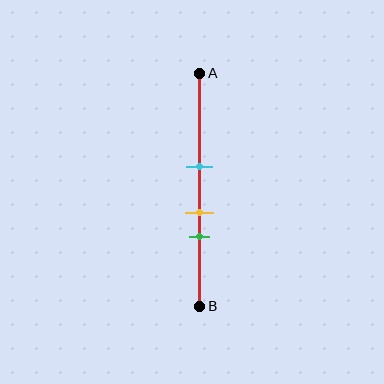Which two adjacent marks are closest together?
The yellow and green marks are the closest adjacent pair.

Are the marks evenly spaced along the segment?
Yes, the marks are approximately evenly spaced.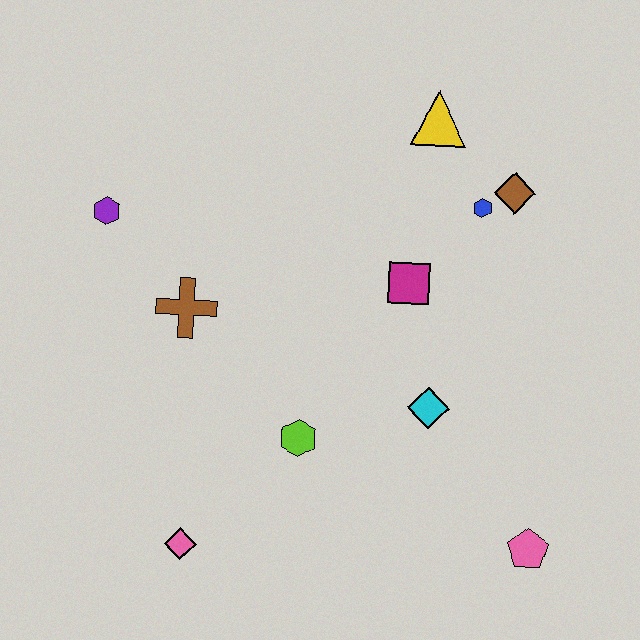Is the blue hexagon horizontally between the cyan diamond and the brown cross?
No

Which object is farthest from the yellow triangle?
The pink diamond is farthest from the yellow triangle.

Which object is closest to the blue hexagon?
The brown diamond is closest to the blue hexagon.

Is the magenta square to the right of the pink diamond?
Yes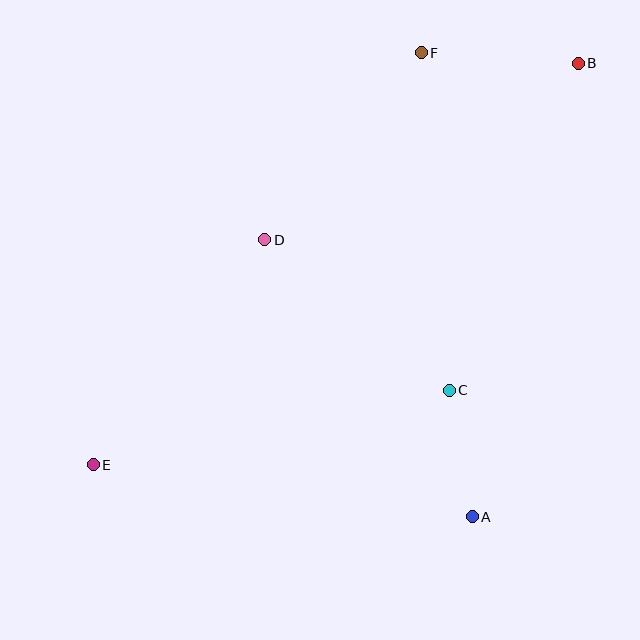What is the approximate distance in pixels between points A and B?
The distance between A and B is approximately 466 pixels.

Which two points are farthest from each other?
Points B and E are farthest from each other.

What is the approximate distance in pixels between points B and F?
The distance between B and F is approximately 157 pixels.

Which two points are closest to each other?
Points A and C are closest to each other.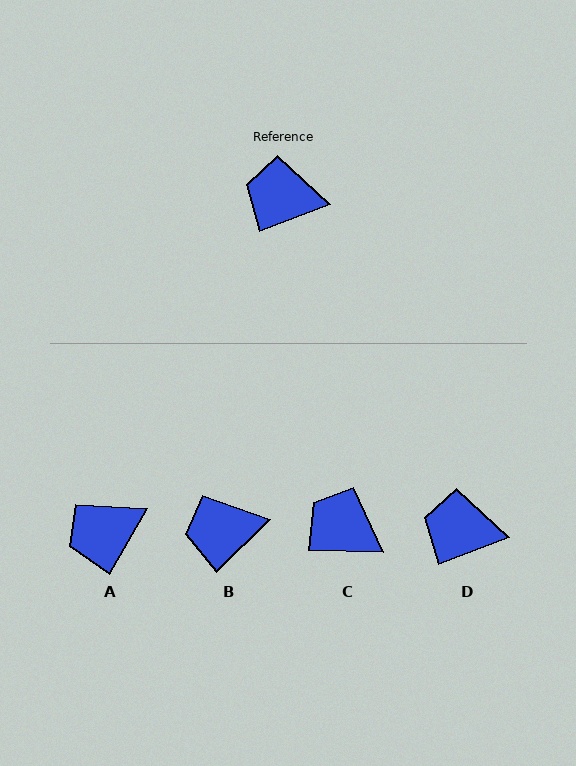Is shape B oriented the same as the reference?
No, it is off by about 23 degrees.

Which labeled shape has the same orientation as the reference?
D.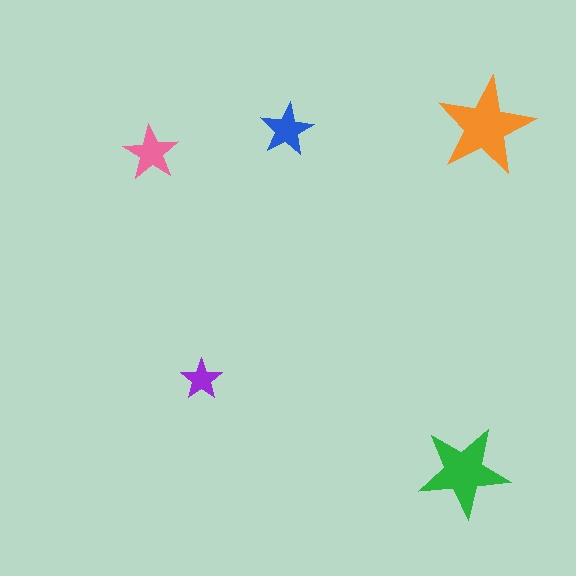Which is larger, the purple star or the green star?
The green one.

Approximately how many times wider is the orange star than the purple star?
About 2.5 times wider.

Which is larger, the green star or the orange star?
The orange one.